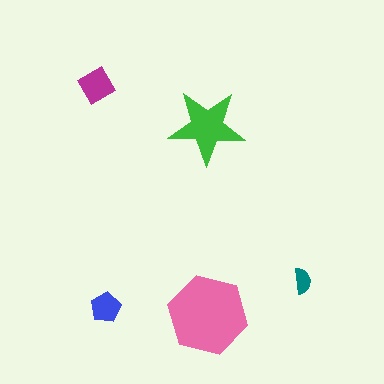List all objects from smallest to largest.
The teal semicircle, the blue pentagon, the magenta diamond, the green star, the pink hexagon.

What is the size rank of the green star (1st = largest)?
2nd.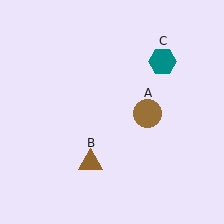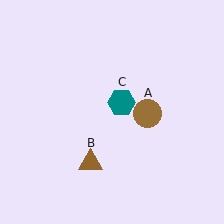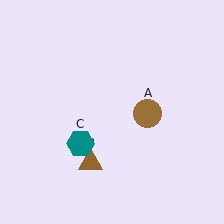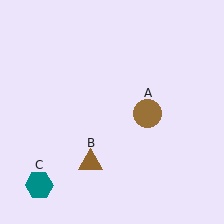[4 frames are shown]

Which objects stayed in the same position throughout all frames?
Brown circle (object A) and brown triangle (object B) remained stationary.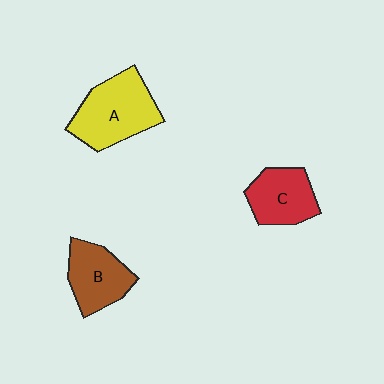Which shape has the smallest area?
Shape C (red).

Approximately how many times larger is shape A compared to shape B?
Approximately 1.4 times.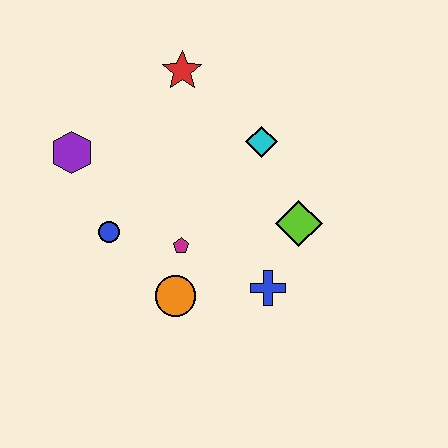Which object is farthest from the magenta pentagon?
The red star is farthest from the magenta pentagon.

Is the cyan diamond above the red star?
No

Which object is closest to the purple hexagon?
The blue circle is closest to the purple hexagon.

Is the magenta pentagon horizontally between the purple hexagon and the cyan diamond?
Yes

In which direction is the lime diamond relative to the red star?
The lime diamond is below the red star.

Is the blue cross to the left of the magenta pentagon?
No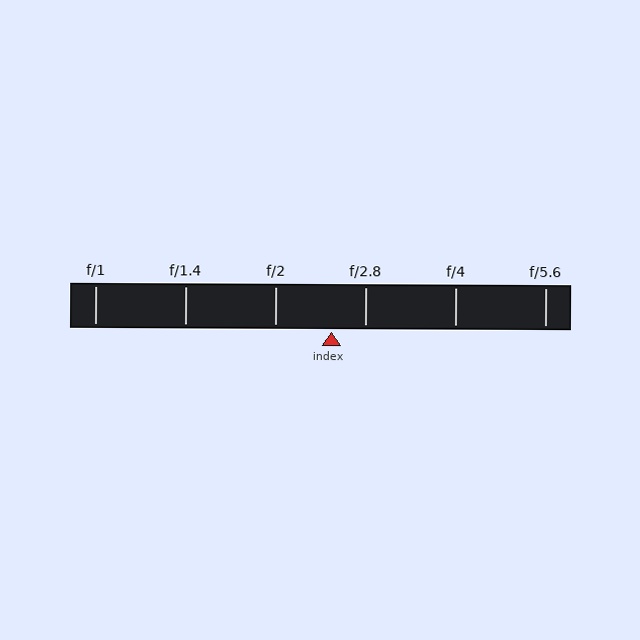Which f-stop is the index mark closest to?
The index mark is closest to f/2.8.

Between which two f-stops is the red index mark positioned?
The index mark is between f/2 and f/2.8.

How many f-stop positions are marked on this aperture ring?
There are 6 f-stop positions marked.